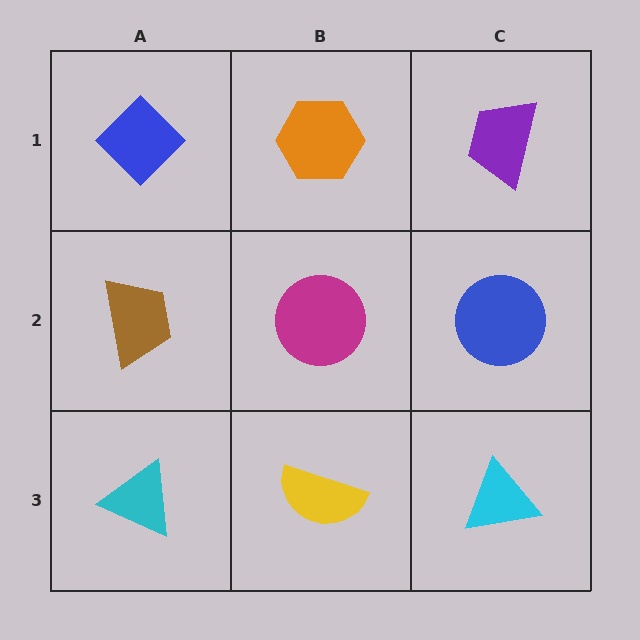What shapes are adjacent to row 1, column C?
A blue circle (row 2, column C), an orange hexagon (row 1, column B).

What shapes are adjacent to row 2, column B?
An orange hexagon (row 1, column B), a yellow semicircle (row 3, column B), a brown trapezoid (row 2, column A), a blue circle (row 2, column C).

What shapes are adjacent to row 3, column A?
A brown trapezoid (row 2, column A), a yellow semicircle (row 3, column B).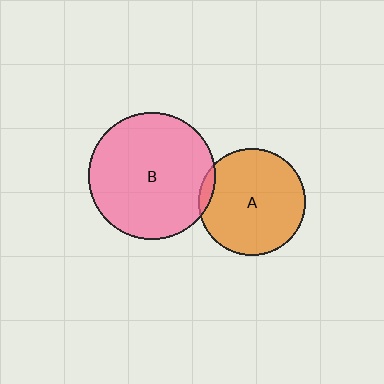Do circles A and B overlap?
Yes.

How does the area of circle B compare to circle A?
Approximately 1.4 times.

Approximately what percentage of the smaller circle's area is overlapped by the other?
Approximately 5%.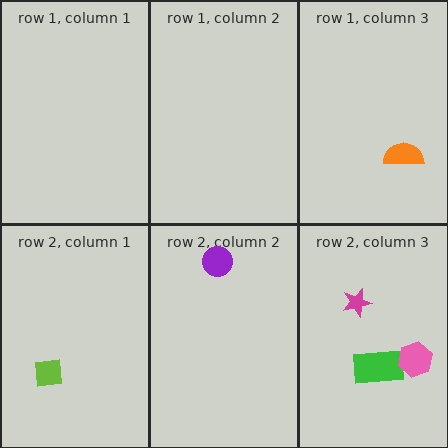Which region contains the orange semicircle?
The row 1, column 3 region.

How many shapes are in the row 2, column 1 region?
1.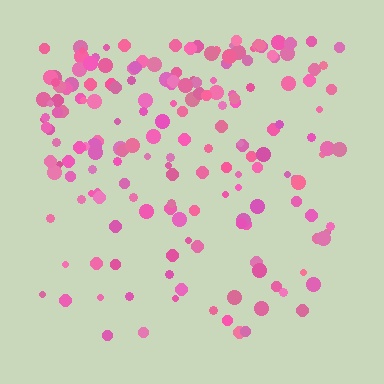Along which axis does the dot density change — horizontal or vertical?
Vertical.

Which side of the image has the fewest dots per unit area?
The bottom.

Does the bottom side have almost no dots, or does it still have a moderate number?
Still a moderate number, just noticeably fewer than the top.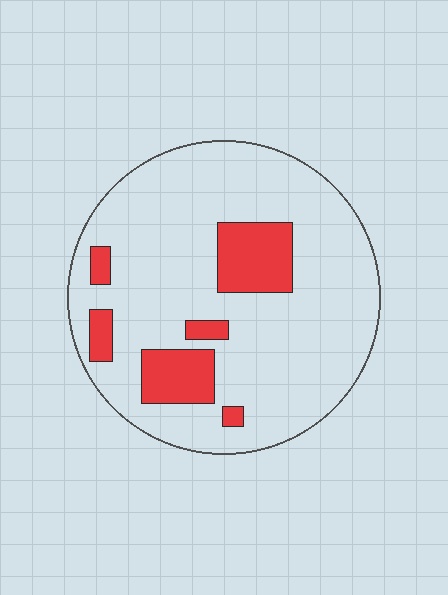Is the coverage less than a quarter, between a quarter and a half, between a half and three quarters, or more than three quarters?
Less than a quarter.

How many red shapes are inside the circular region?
6.